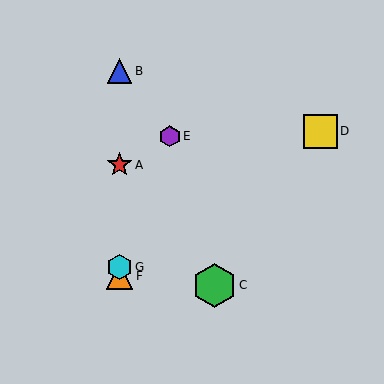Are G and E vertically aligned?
No, G is at x≈119 and E is at x≈170.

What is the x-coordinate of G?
Object G is at x≈119.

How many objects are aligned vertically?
4 objects (A, B, F, G) are aligned vertically.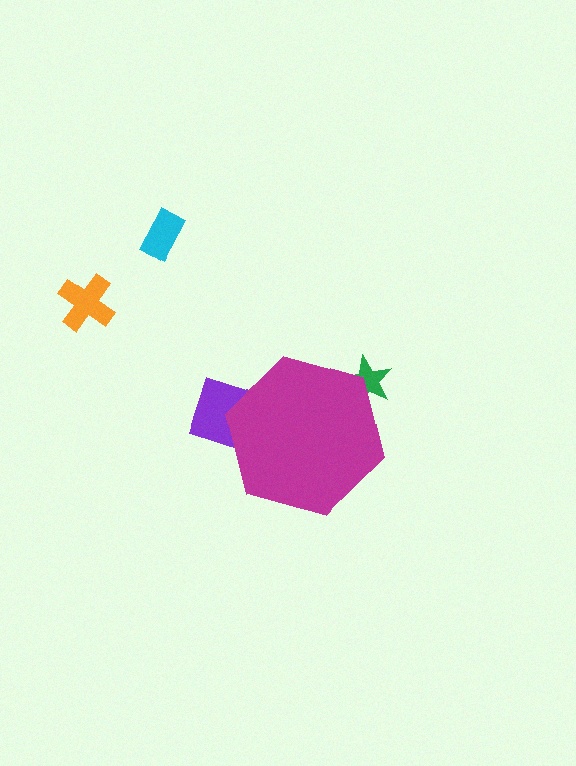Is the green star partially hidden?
Yes, the green star is partially hidden behind the magenta hexagon.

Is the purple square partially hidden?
Yes, the purple square is partially hidden behind the magenta hexagon.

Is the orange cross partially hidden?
No, the orange cross is fully visible.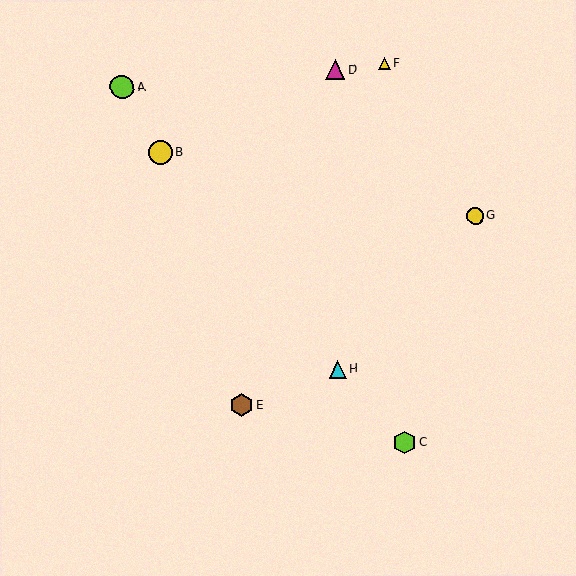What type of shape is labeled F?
Shape F is a yellow triangle.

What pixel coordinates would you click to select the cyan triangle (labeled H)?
Click at (337, 369) to select the cyan triangle H.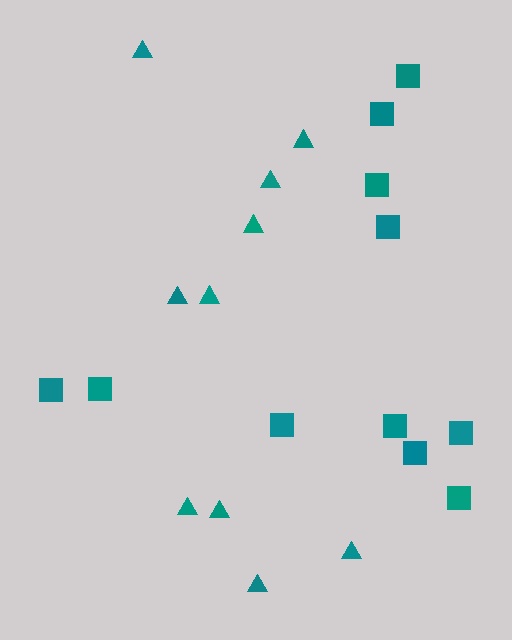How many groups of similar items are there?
There are 2 groups: one group of squares (11) and one group of triangles (10).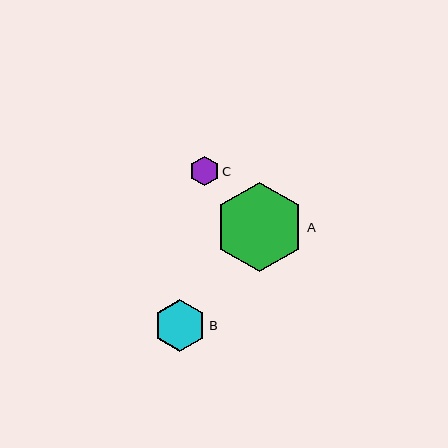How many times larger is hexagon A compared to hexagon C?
Hexagon A is approximately 3.1 times the size of hexagon C.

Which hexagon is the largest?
Hexagon A is the largest with a size of approximately 90 pixels.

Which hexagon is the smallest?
Hexagon C is the smallest with a size of approximately 29 pixels.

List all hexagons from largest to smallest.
From largest to smallest: A, B, C.